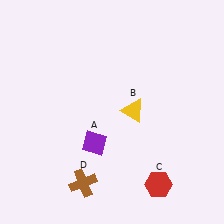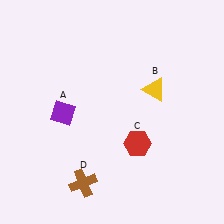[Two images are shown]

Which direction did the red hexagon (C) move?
The red hexagon (C) moved up.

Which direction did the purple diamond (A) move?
The purple diamond (A) moved left.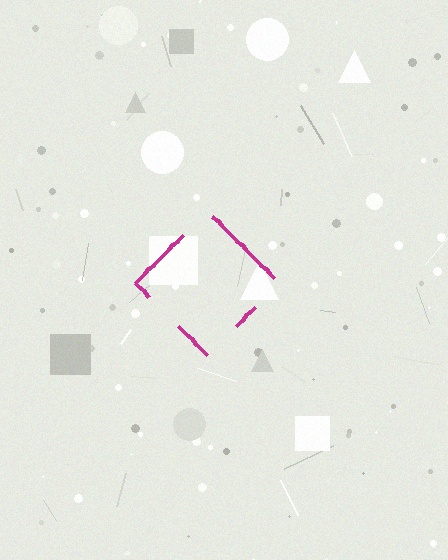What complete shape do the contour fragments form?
The contour fragments form a diamond.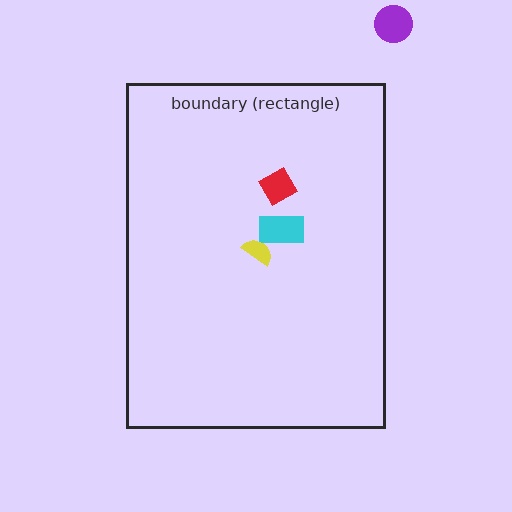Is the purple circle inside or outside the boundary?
Outside.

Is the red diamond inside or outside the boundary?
Inside.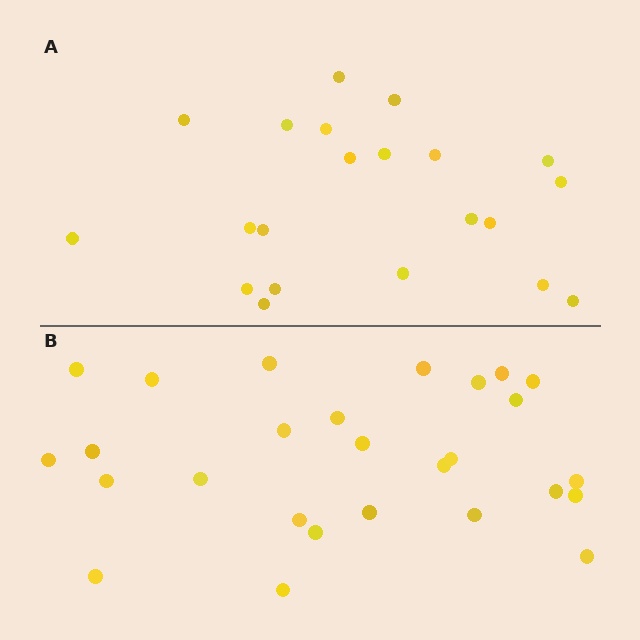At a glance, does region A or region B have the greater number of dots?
Region B (the bottom region) has more dots.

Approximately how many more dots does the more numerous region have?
Region B has about 6 more dots than region A.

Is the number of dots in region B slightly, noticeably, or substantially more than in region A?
Region B has noticeably more, but not dramatically so. The ratio is roughly 1.3 to 1.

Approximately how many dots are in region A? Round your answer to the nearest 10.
About 20 dots. (The exact count is 21, which rounds to 20.)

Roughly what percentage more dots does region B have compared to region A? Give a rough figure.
About 30% more.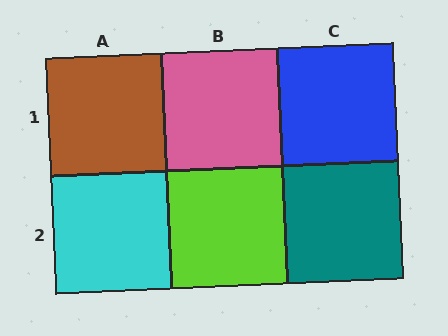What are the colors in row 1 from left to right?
Brown, pink, blue.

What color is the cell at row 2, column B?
Lime.